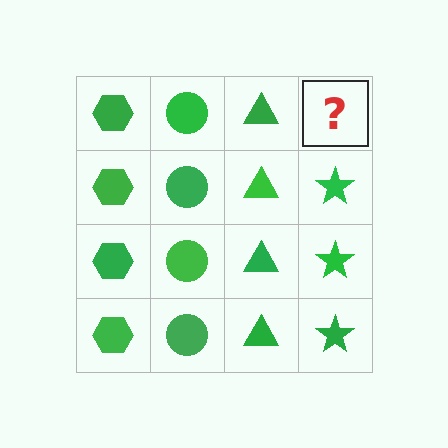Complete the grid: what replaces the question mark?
The question mark should be replaced with a green star.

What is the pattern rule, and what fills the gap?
The rule is that each column has a consistent shape. The gap should be filled with a green star.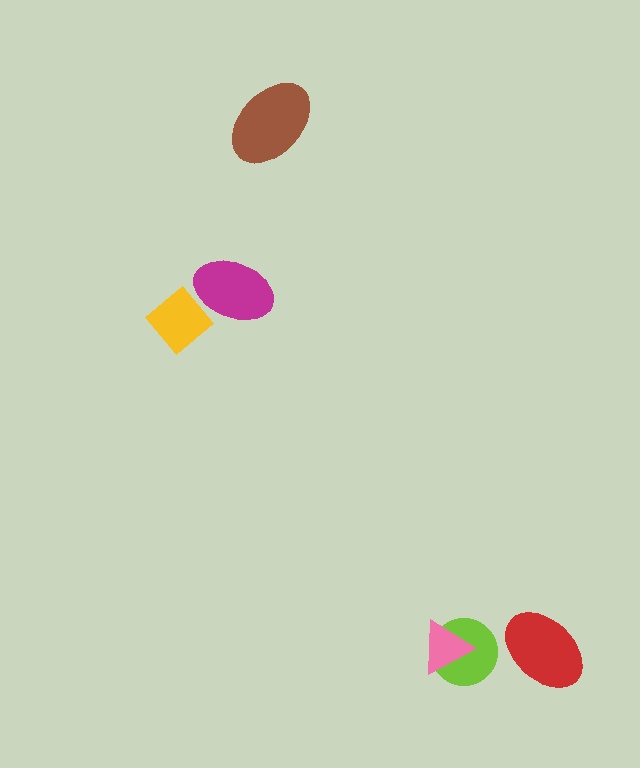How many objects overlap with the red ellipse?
0 objects overlap with the red ellipse.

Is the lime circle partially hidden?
Yes, it is partially covered by another shape.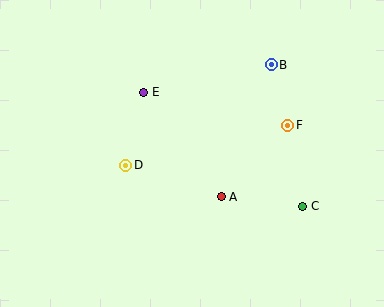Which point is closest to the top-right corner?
Point B is closest to the top-right corner.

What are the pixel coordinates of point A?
Point A is at (221, 197).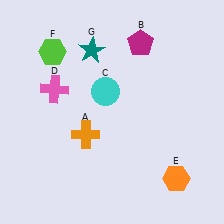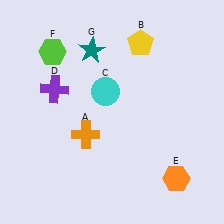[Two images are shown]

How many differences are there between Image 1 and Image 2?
There are 2 differences between the two images.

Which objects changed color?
B changed from magenta to yellow. D changed from pink to purple.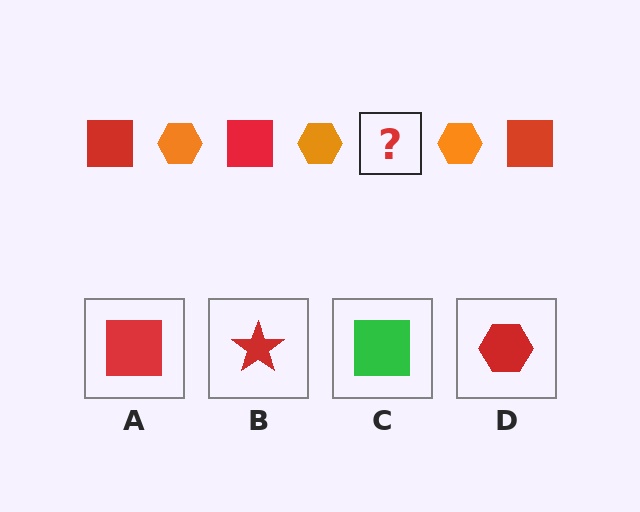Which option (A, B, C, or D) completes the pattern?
A.